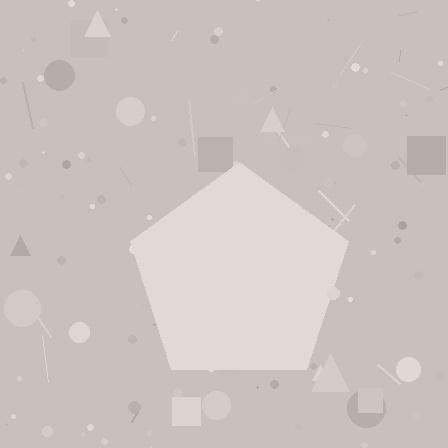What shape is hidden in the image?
A pentagon is hidden in the image.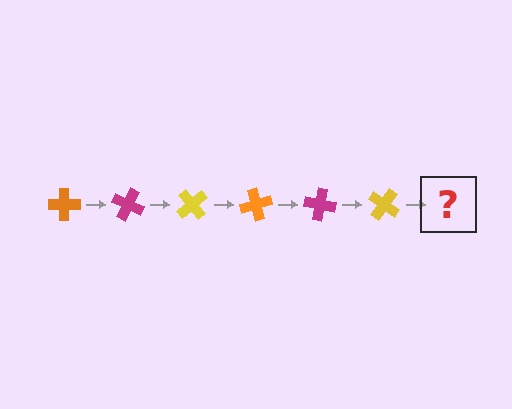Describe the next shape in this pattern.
It should be an orange cross, rotated 150 degrees from the start.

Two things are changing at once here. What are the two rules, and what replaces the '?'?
The two rules are that it rotates 25 degrees each step and the color cycles through orange, magenta, and yellow. The '?' should be an orange cross, rotated 150 degrees from the start.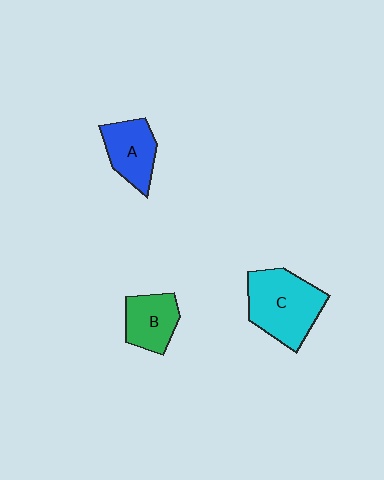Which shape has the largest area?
Shape C (cyan).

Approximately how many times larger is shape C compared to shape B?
Approximately 1.7 times.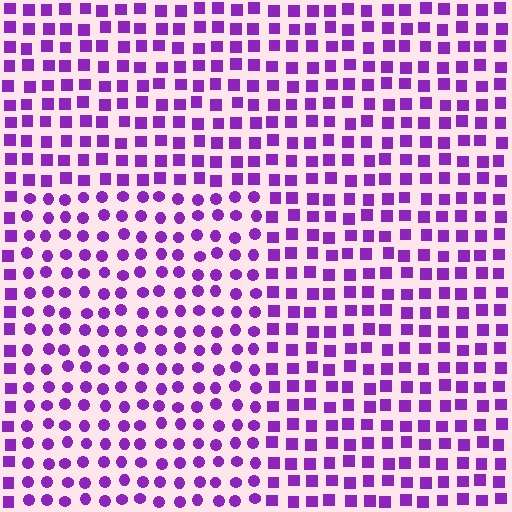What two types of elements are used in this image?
The image uses circles inside the rectangle region and squares outside it.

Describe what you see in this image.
The image is filled with small purple elements arranged in a uniform grid. A rectangle-shaped region contains circles, while the surrounding area contains squares. The boundary is defined purely by the change in element shape.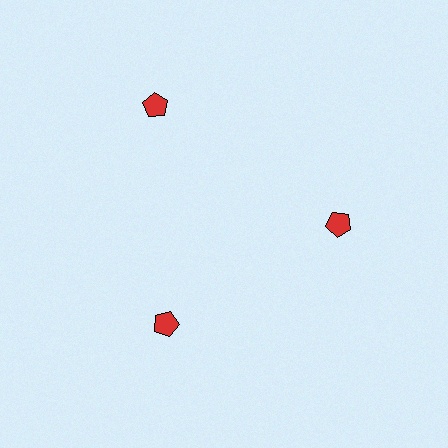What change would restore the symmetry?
The symmetry would be restored by moving it inward, back onto the ring so that all 3 pentagons sit at equal angles and equal distance from the center.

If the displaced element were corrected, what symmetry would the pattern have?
It would have 3-fold rotational symmetry — the pattern would map onto itself every 120 degrees.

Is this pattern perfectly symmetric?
No. The 3 red pentagons are arranged in a ring, but one element near the 11 o'clock position is pushed outward from the center, breaking the 3-fold rotational symmetry.